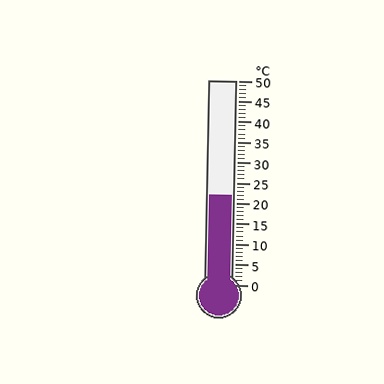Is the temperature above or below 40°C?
The temperature is below 40°C.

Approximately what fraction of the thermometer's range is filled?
The thermometer is filled to approximately 45% of its range.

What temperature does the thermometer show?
The thermometer shows approximately 22°C.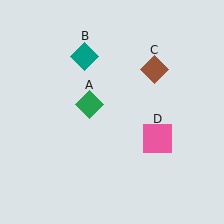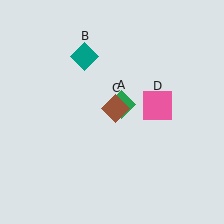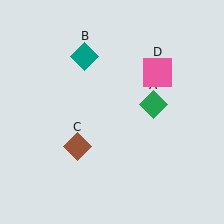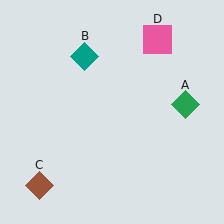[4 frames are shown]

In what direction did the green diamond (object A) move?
The green diamond (object A) moved right.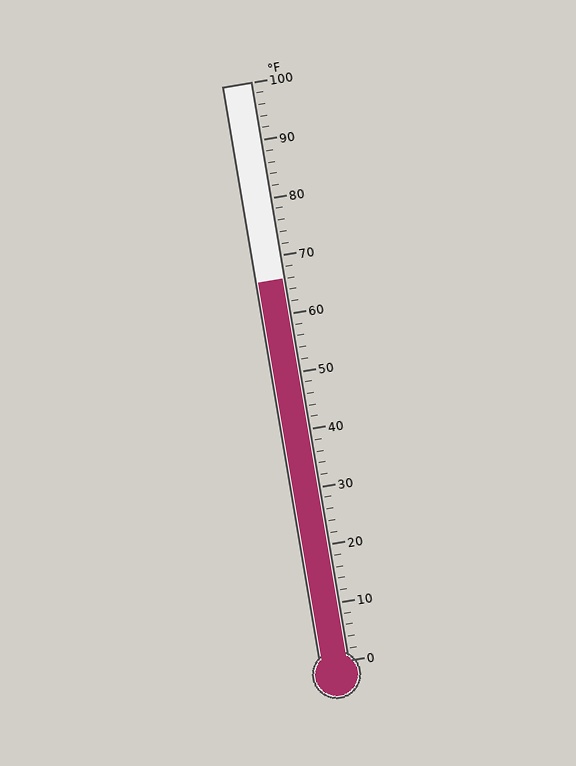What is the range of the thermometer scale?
The thermometer scale ranges from 0°F to 100°F.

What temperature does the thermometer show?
The thermometer shows approximately 66°F.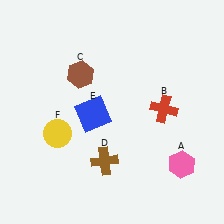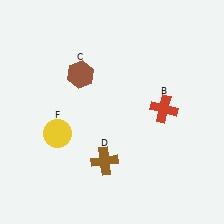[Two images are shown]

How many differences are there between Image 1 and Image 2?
There are 2 differences between the two images.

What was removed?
The blue square (E), the pink hexagon (A) were removed in Image 2.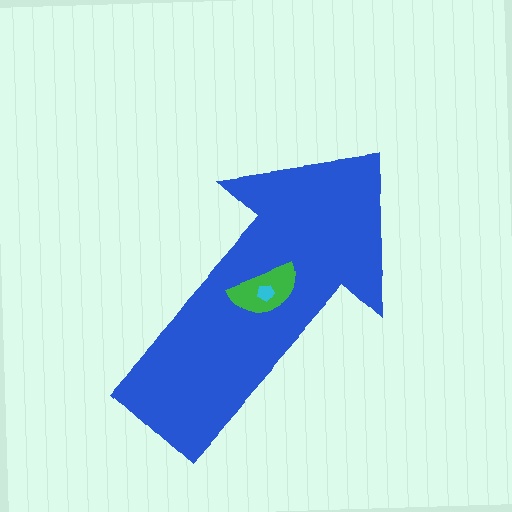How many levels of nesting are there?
3.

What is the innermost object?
The cyan pentagon.